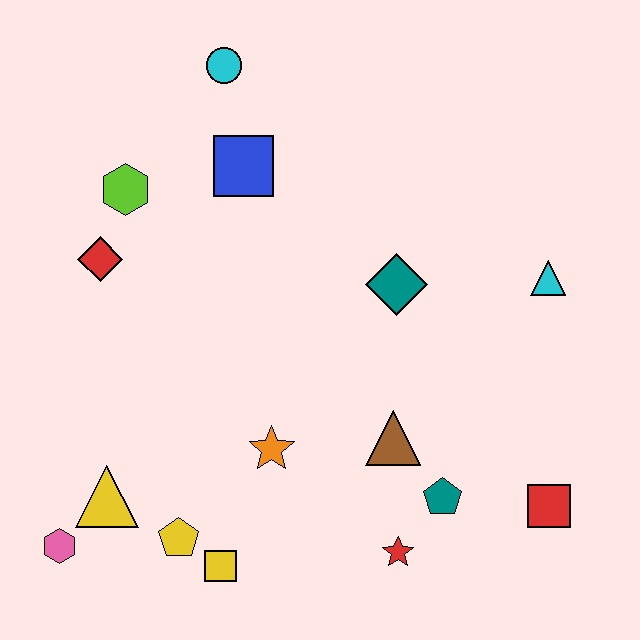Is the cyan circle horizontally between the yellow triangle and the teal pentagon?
Yes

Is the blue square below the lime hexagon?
No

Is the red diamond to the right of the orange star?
No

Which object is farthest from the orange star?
The cyan circle is farthest from the orange star.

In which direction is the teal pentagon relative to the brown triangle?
The teal pentagon is below the brown triangle.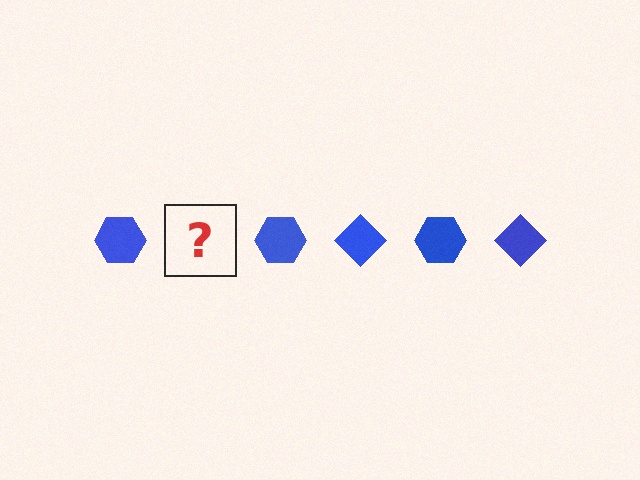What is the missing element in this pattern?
The missing element is a blue diamond.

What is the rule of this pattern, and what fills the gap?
The rule is that the pattern cycles through hexagon, diamond shapes in blue. The gap should be filled with a blue diamond.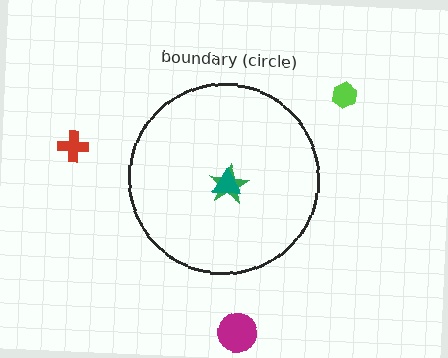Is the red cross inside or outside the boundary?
Outside.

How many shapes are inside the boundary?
2 inside, 3 outside.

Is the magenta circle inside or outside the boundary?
Outside.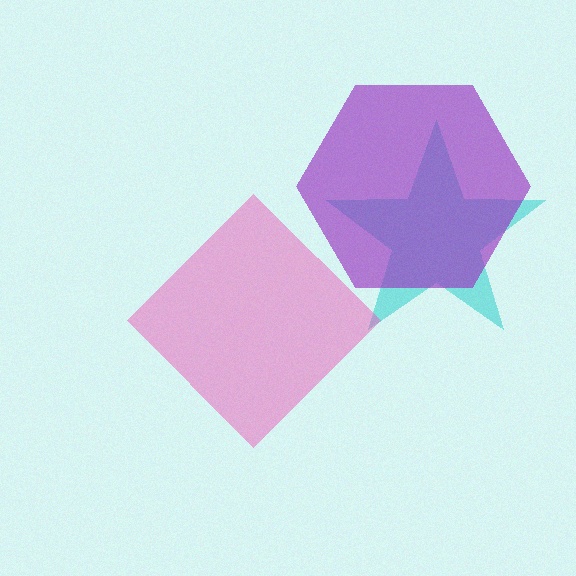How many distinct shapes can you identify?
There are 3 distinct shapes: a cyan star, a purple hexagon, a pink diamond.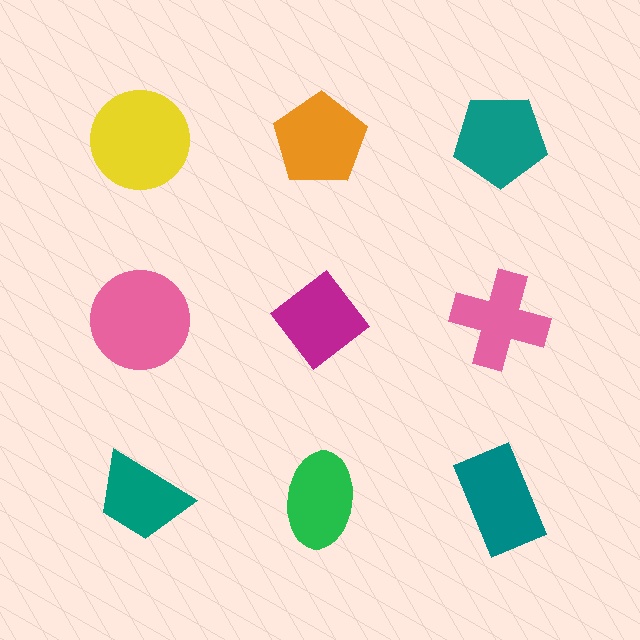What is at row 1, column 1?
A yellow circle.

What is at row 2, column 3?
A pink cross.